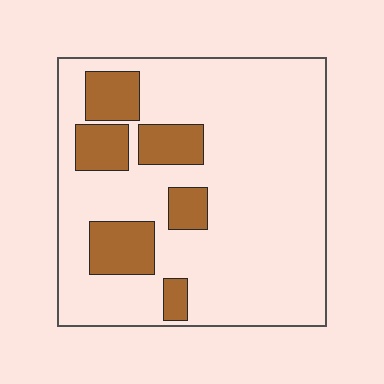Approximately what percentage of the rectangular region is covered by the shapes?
Approximately 20%.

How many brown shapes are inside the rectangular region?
6.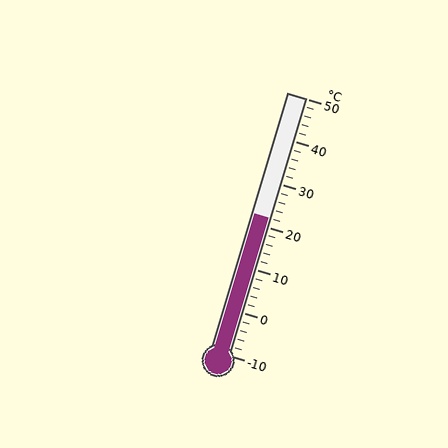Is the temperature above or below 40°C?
The temperature is below 40°C.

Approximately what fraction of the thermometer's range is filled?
The thermometer is filled to approximately 55% of its range.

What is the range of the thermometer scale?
The thermometer scale ranges from -10°C to 50°C.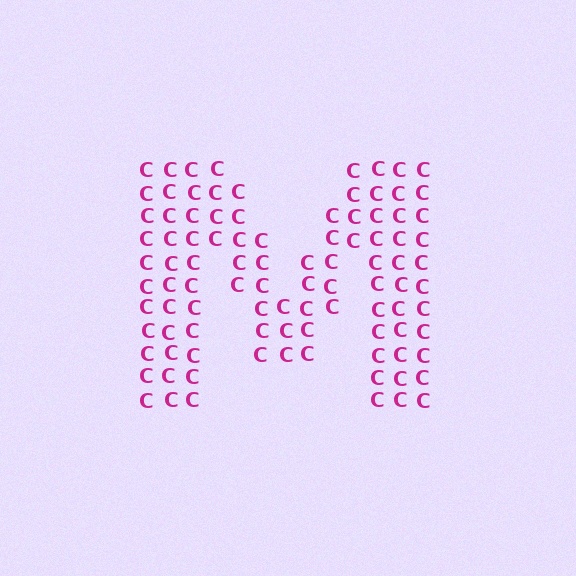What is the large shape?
The large shape is the letter M.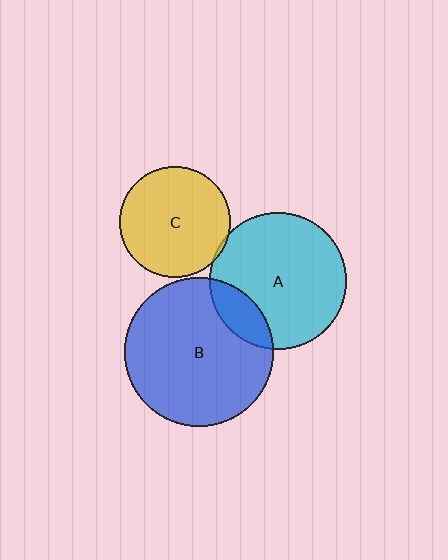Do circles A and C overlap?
Yes.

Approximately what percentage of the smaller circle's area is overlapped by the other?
Approximately 5%.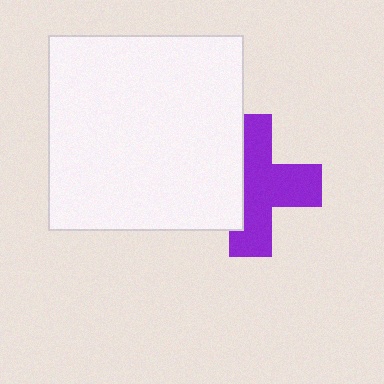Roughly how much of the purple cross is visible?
About half of it is visible (roughly 63%).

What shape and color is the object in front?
The object in front is a white square.